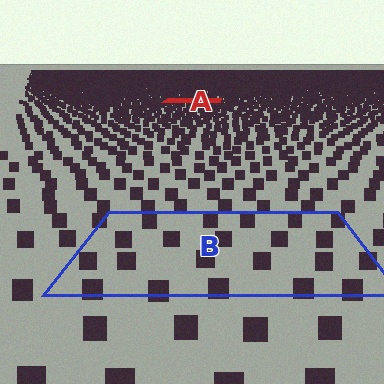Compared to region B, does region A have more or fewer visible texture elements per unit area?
Region A has more texture elements per unit area — they are packed more densely because it is farther away.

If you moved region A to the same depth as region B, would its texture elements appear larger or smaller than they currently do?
They would appear larger. At a closer depth, the same texture elements are projected at a bigger on-screen size.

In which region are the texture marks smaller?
The texture marks are smaller in region A, because it is farther away.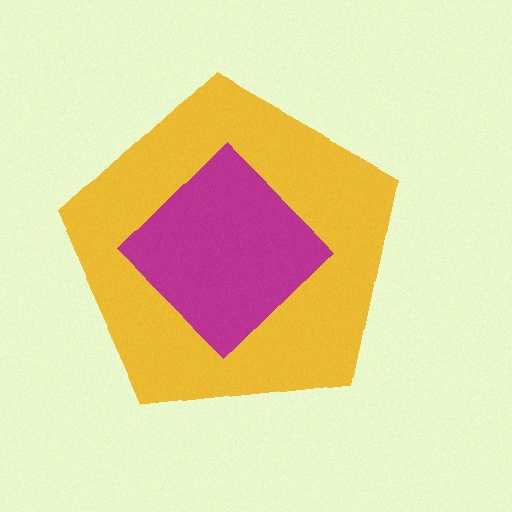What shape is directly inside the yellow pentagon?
The magenta diamond.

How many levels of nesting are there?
2.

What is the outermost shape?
The yellow pentagon.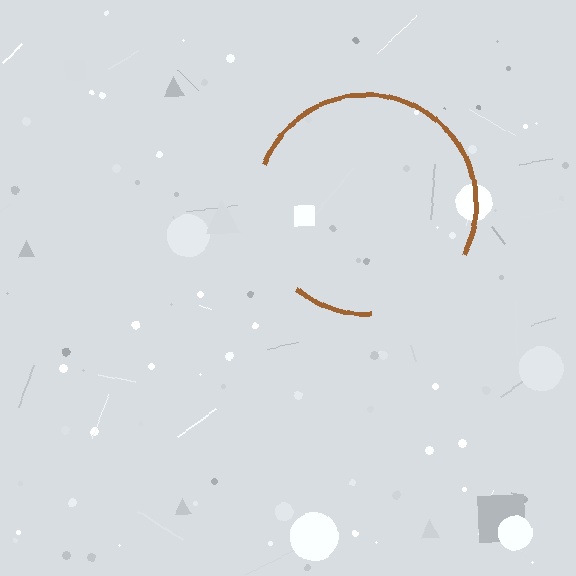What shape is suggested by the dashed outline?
The dashed outline suggests a circle.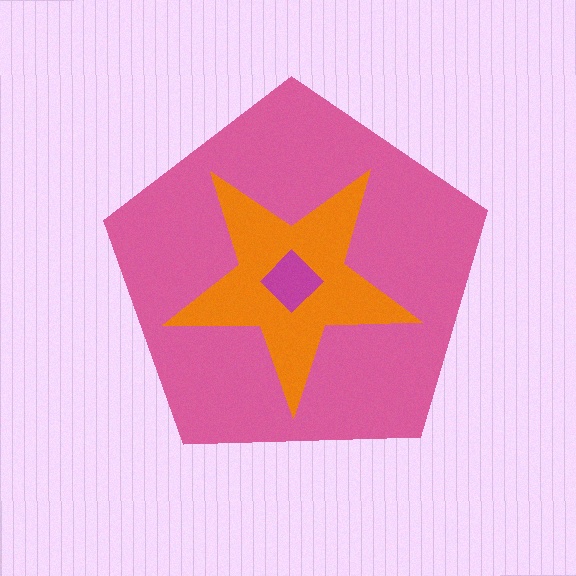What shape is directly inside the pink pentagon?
The orange star.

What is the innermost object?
The magenta diamond.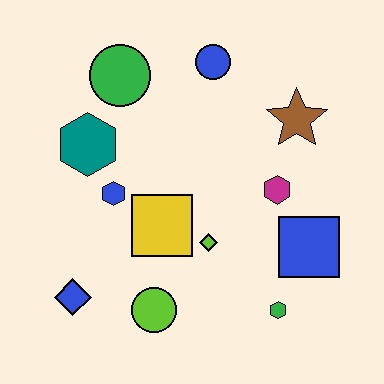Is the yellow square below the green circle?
Yes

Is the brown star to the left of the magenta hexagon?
No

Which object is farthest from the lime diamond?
The green circle is farthest from the lime diamond.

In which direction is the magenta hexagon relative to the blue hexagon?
The magenta hexagon is to the right of the blue hexagon.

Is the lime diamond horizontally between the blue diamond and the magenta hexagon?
Yes